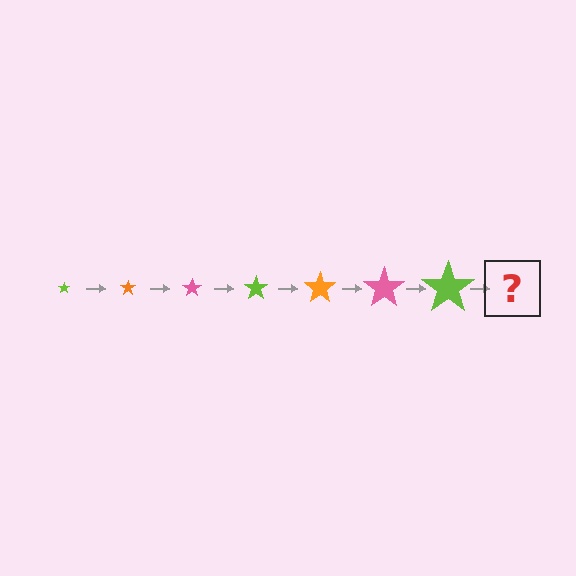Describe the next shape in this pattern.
It should be an orange star, larger than the previous one.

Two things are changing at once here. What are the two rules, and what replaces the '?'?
The two rules are that the star grows larger each step and the color cycles through lime, orange, and pink. The '?' should be an orange star, larger than the previous one.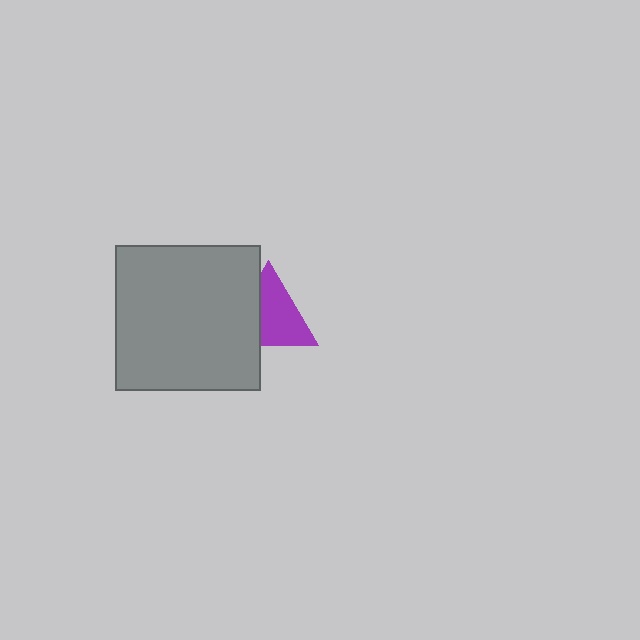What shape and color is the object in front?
The object in front is a gray square.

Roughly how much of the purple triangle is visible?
About half of it is visible (roughly 64%).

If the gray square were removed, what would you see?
You would see the complete purple triangle.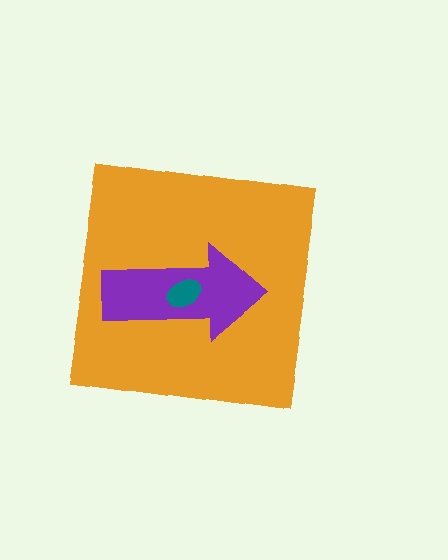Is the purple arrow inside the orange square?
Yes.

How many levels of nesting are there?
3.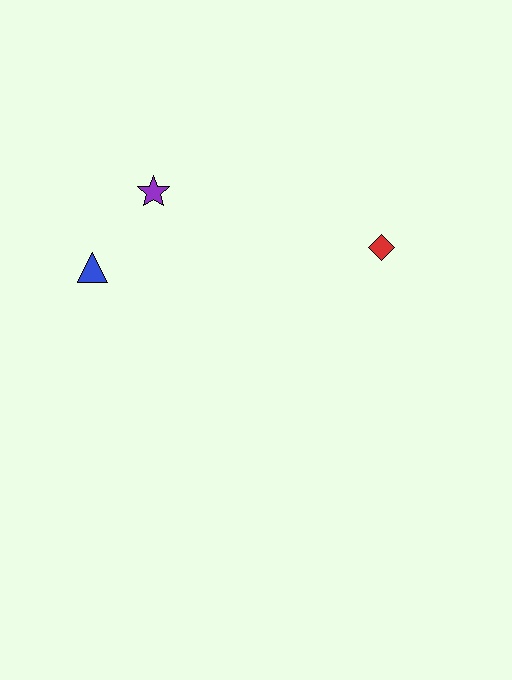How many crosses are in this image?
There are no crosses.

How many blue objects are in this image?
There is 1 blue object.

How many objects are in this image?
There are 3 objects.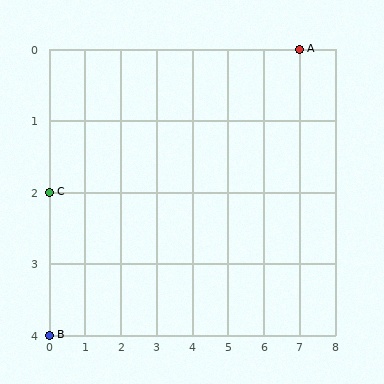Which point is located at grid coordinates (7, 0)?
Point A is at (7, 0).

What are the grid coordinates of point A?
Point A is at grid coordinates (7, 0).